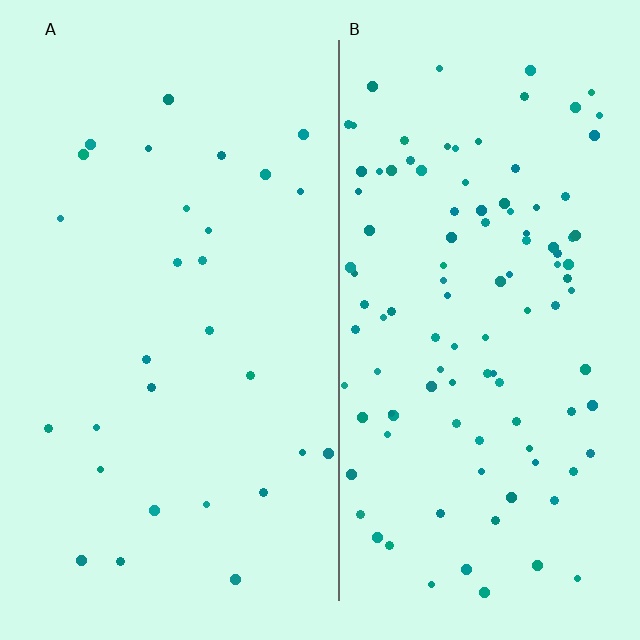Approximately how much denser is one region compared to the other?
Approximately 3.8× — region B over region A.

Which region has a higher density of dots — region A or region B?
B (the right).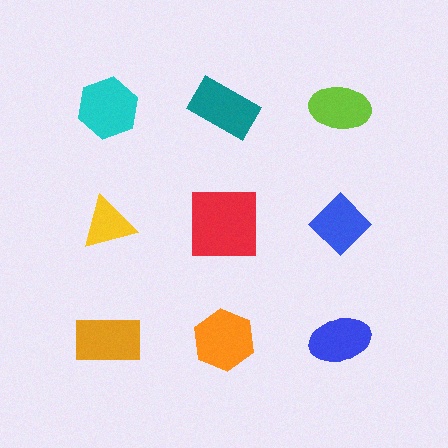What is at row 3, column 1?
An orange rectangle.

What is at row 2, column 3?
A blue diamond.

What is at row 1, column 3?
A lime ellipse.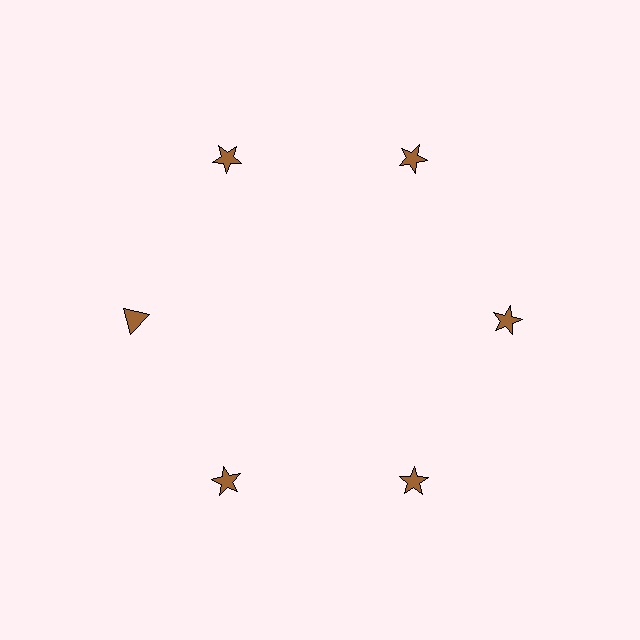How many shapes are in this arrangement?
There are 6 shapes arranged in a ring pattern.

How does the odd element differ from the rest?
It has a different shape: triangle instead of star.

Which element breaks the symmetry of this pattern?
The brown triangle at roughly the 9 o'clock position breaks the symmetry. All other shapes are brown stars.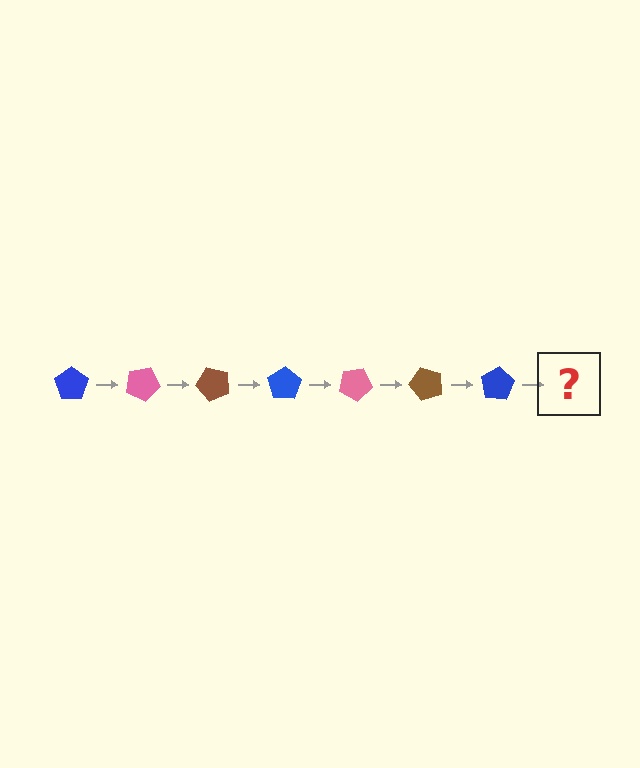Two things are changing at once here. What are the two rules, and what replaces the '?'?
The two rules are that it rotates 25 degrees each step and the color cycles through blue, pink, and brown. The '?' should be a pink pentagon, rotated 175 degrees from the start.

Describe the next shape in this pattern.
It should be a pink pentagon, rotated 175 degrees from the start.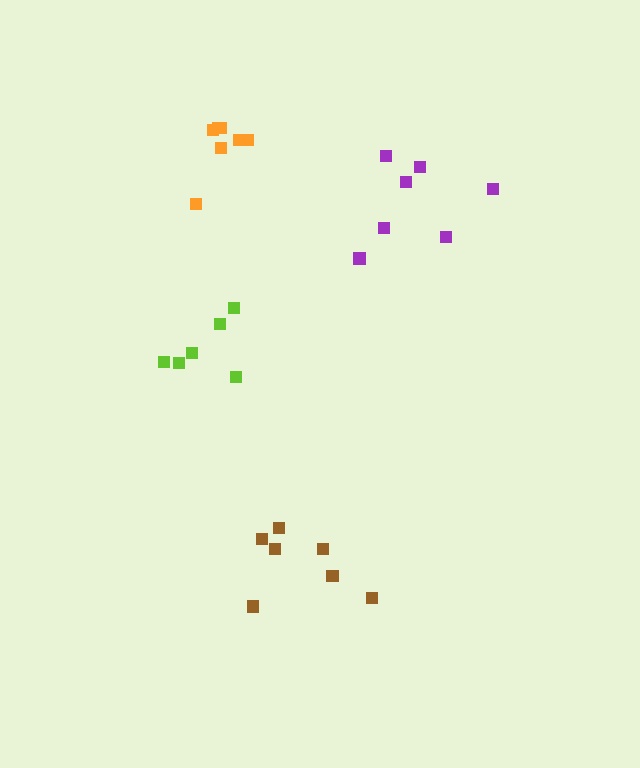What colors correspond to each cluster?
The clusters are colored: purple, orange, lime, brown.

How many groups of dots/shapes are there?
There are 4 groups.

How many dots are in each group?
Group 1: 7 dots, Group 2: 7 dots, Group 3: 6 dots, Group 4: 7 dots (27 total).